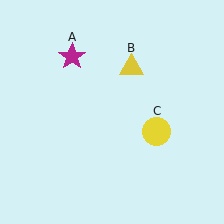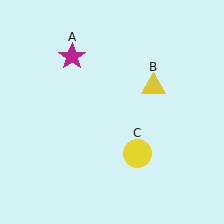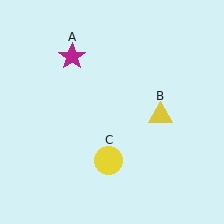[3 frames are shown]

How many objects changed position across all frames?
2 objects changed position: yellow triangle (object B), yellow circle (object C).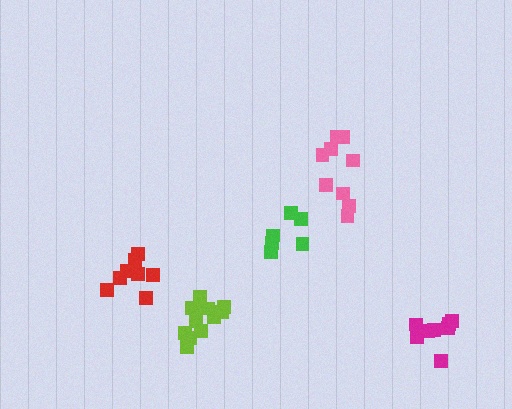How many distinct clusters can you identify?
There are 5 distinct clusters.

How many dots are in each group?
Group 1: 9 dots, Group 2: 12 dots, Group 3: 6 dots, Group 4: 9 dots, Group 5: 9 dots (45 total).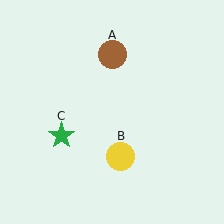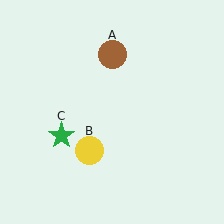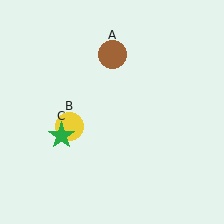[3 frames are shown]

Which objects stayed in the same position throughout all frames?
Brown circle (object A) and green star (object C) remained stationary.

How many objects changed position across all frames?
1 object changed position: yellow circle (object B).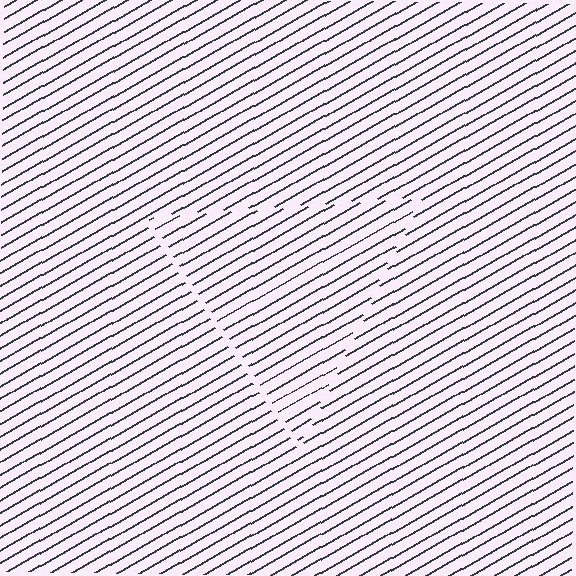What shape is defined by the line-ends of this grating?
An illusory triangle. The interior of the shape contains the same grating, shifted by half a period — the contour is defined by the phase discontinuity where line-ends from the inner and outer gratings abut.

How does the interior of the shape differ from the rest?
The interior of the shape contains the same grating, shifted by half a period — the contour is defined by the phase discontinuity where line-ends from the inner and outer gratings abut.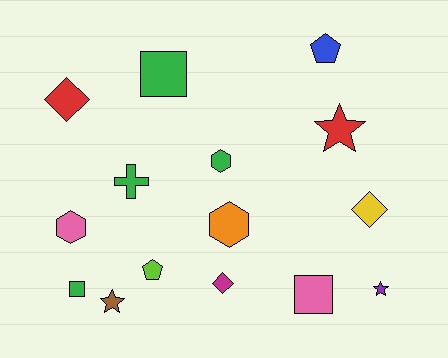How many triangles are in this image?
There are no triangles.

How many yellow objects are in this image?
There is 1 yellow object.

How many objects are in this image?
There are 15 objects.